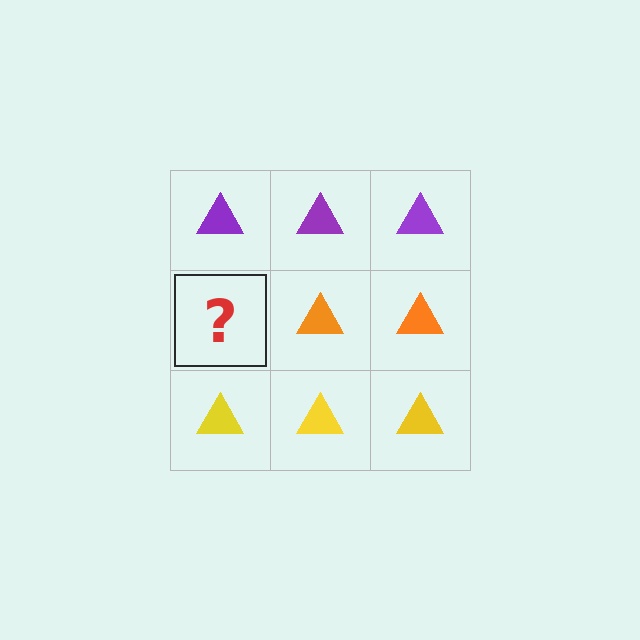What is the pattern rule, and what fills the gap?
The rule is that each row has a consistent color. The gap should be filled with an orange triangle.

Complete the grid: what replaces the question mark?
The question mark should be replaced with an orange triangle.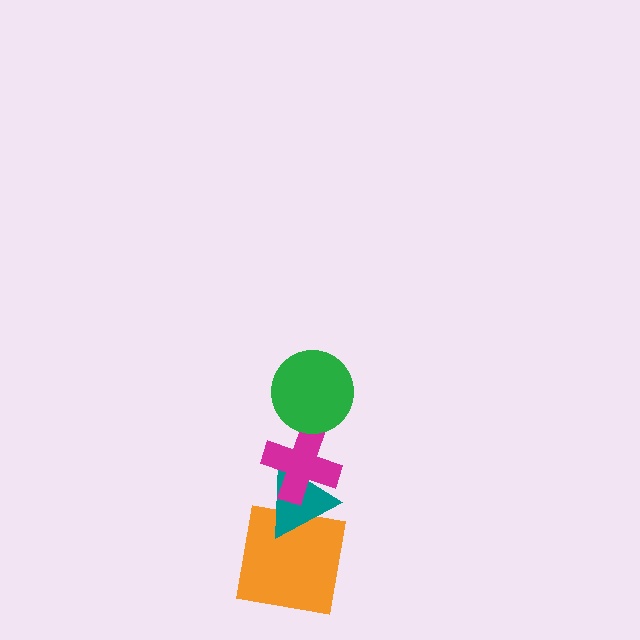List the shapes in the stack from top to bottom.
From top to bottom: the green circle, the magenta cross, the teal triangle, the orange square.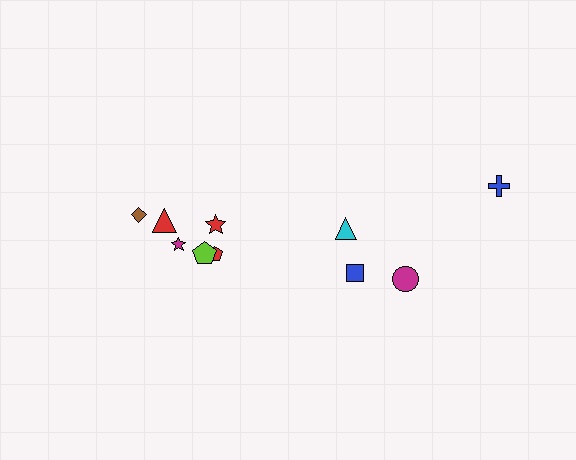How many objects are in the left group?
There are 6 objects.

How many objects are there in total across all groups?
There are 10 objects.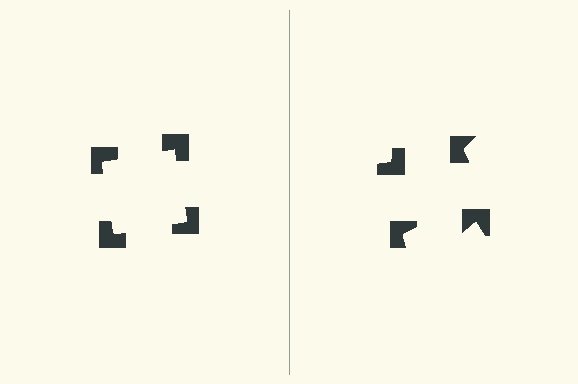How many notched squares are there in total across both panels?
8 — 4 on each side.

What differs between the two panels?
The notched squares are positioned identically on both sides; only the wedge orientations differ. On the left they align to a square; on the right they are misaligned.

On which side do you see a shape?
An illusory square appears on the left side. On the right side the wedge cuts are rotated, so no coherent shape forms.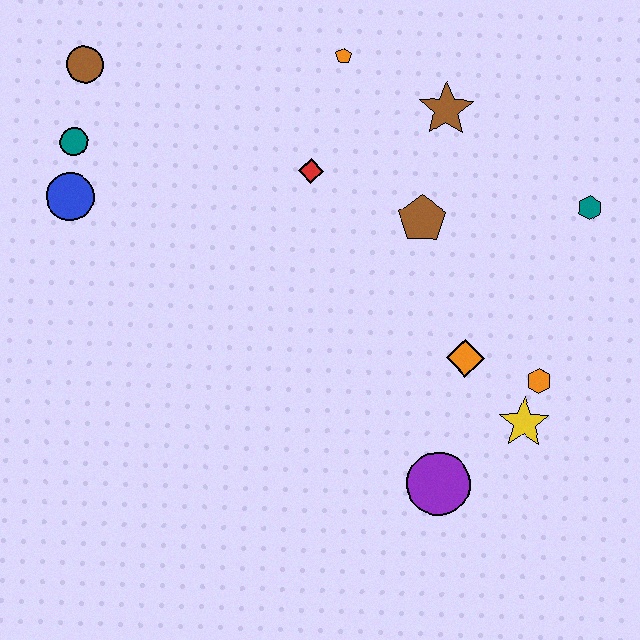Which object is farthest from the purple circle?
The brown circle is farthest from the purple circle.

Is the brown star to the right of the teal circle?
Yes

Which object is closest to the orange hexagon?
The yellow star is closest to the orange hexagon.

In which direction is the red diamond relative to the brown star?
The red diamond is to the left of the brown star.